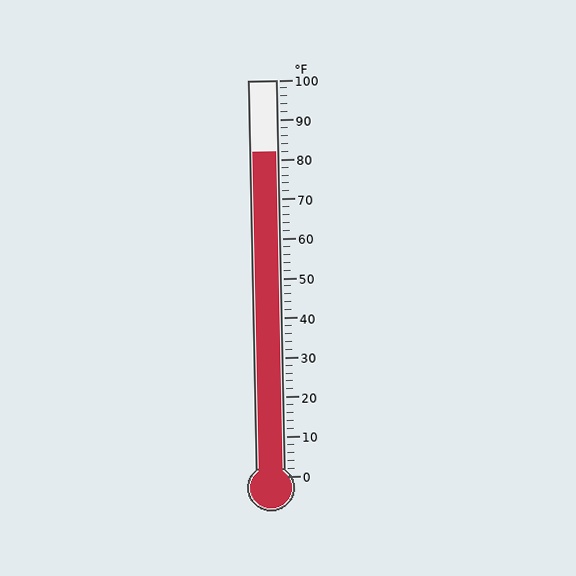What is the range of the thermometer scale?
The thermometer scale ranges from 0°F to 100°F.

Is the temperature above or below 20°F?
The temperature is above 20°F.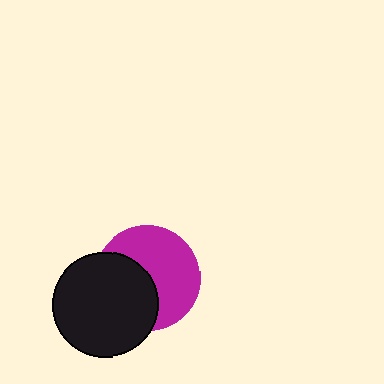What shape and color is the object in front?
The object in front is a black circle.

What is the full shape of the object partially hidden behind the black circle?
The partially hidden object is a magenta circle.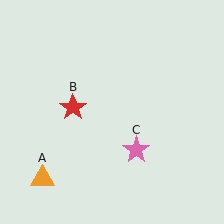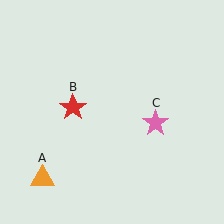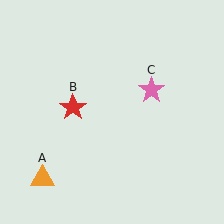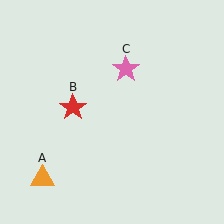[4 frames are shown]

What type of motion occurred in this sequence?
The pink star (object C) rotated counterclockwise around the center of the scene.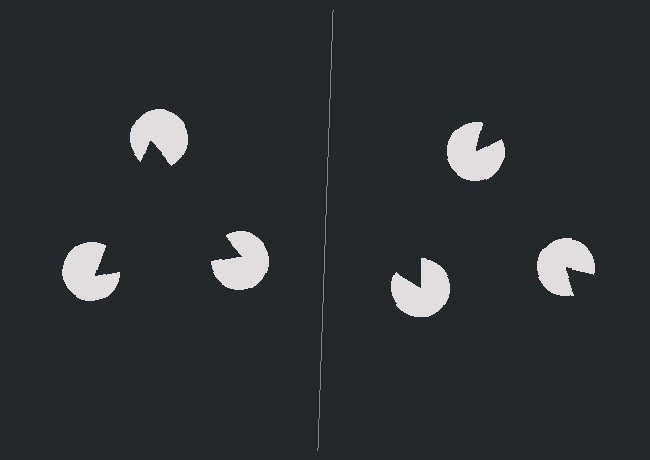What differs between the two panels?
The pac-man discs are positioned identically on both sides; only the wedge orientations differ. On the left they align to a triangle; on the right they are misaligned.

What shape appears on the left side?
An illusory triangle.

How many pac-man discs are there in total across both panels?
6 — 3 on each side.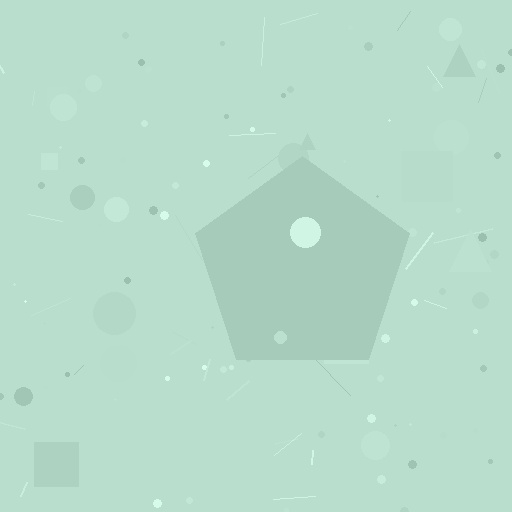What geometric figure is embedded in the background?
A pentagon is embedded in the background.